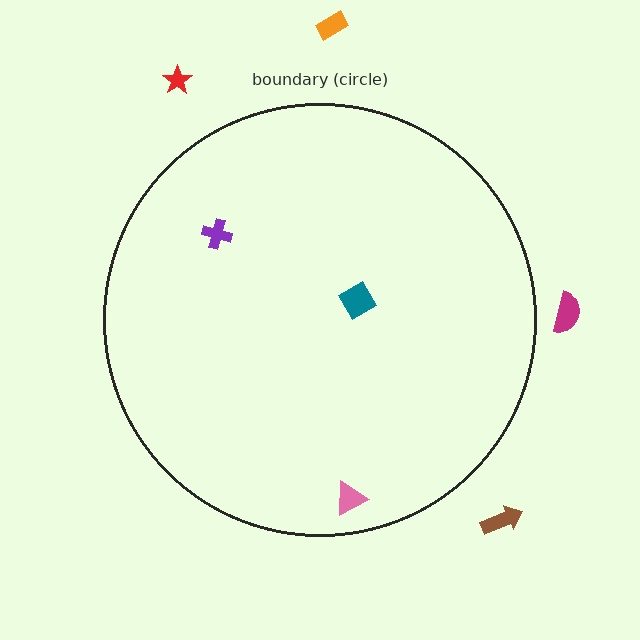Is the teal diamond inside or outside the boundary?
Inside.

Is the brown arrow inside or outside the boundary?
Outside.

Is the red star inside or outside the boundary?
Outside.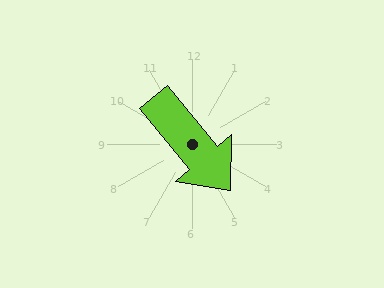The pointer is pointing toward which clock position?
Roughly 5 o'clock.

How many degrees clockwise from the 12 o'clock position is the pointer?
Approximately 140 degrees.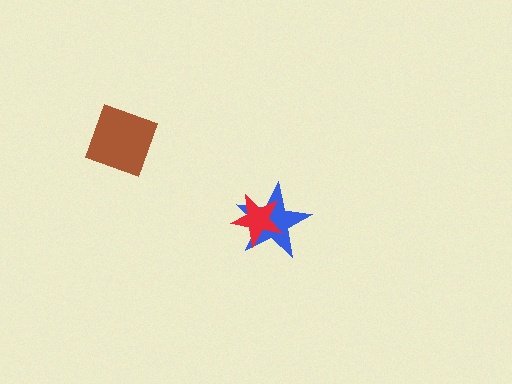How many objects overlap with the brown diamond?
0 objects overlap with the brown diamond.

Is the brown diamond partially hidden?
No, no other shape covers it.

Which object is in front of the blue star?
The red star is in front of the blue star.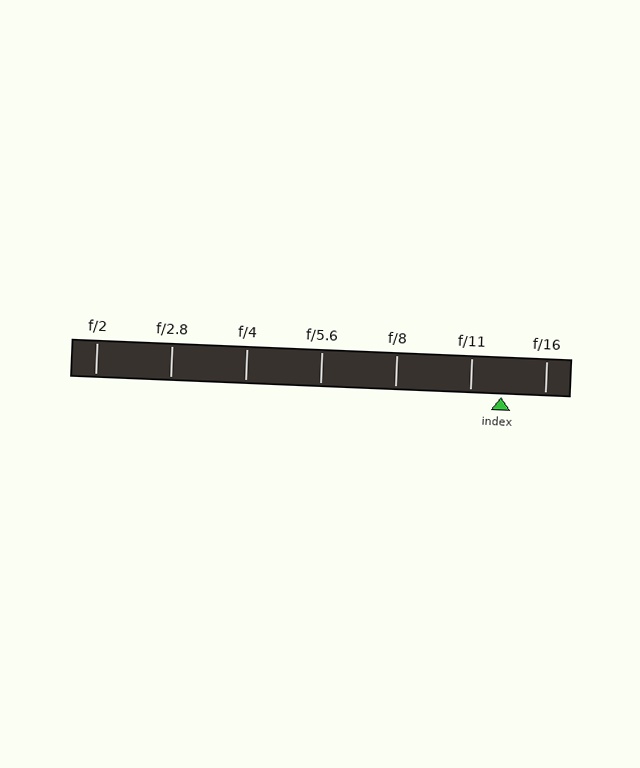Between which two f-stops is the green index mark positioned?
The index mark is between f/11 and f/16.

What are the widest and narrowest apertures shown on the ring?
The widest aperture shown is f/2 and the narrowest is f/16.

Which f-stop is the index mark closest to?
The index mark is closest to f/11.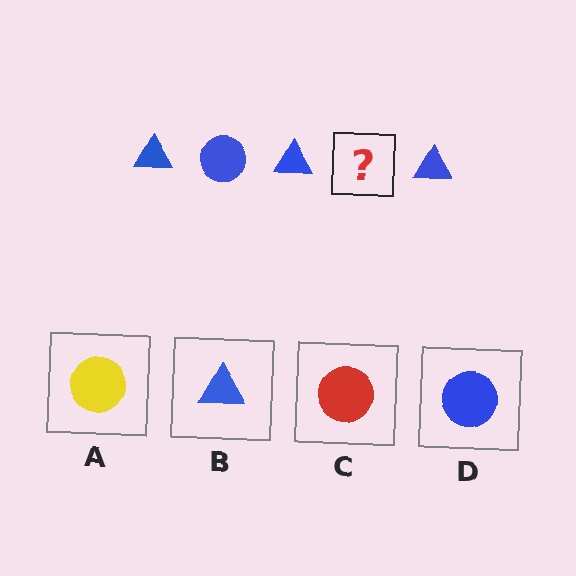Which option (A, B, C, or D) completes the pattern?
D.